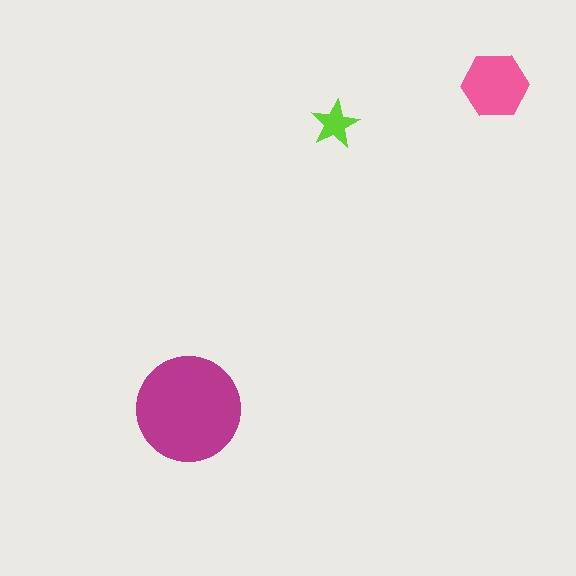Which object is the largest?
The magenta circle.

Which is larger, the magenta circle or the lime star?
The magenta circle.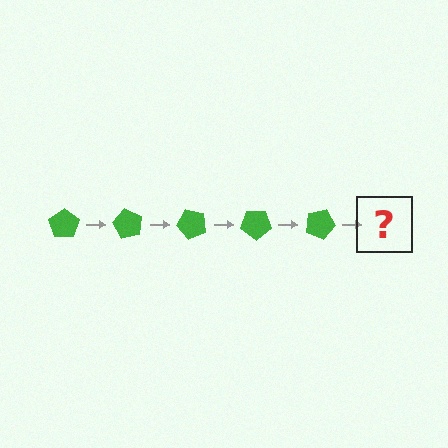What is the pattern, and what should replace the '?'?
The pattern is that the pentagon rotates 60 degrees each step. The '?' should be a green pentagon rotated 300 degrees.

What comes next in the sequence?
The next element should be a green pentagon rotated 300 degrees.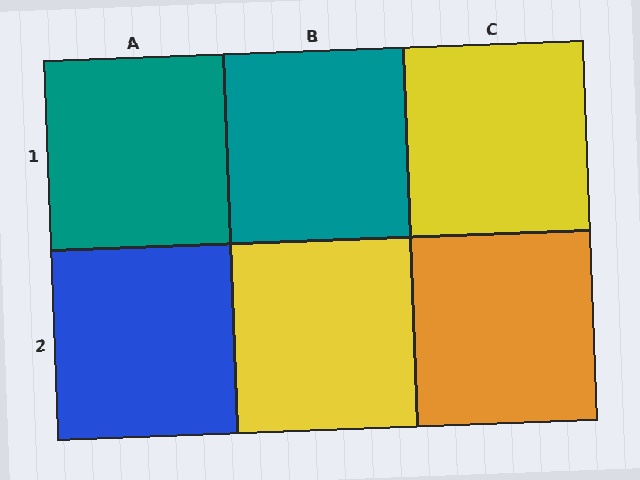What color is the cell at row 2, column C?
Orange.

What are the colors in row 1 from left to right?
Teal, teal, yellow.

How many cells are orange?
1 cell is orange.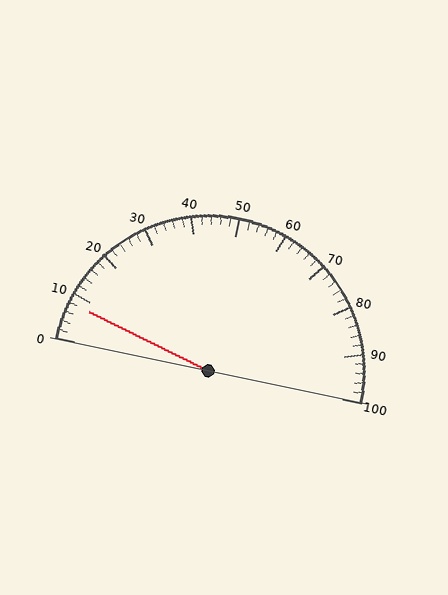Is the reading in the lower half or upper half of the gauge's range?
The reading is in the lower half of the range (0 to 100).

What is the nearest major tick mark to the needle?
The nearest major tick mark is 10.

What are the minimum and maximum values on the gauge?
The gauge ranges from 0 to 100.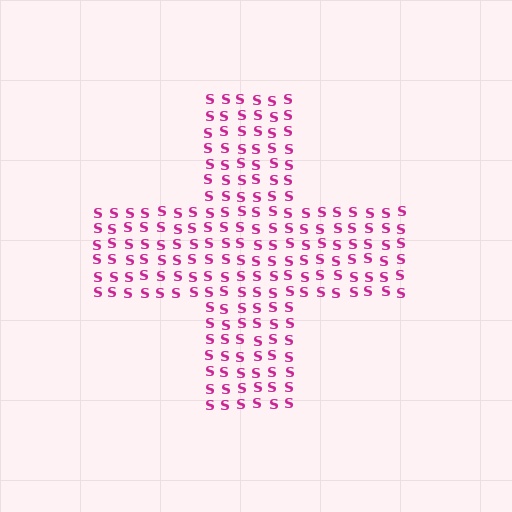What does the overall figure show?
The overall figure shows a cross.